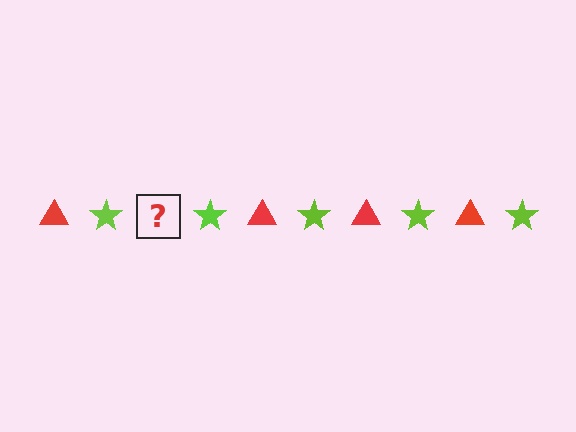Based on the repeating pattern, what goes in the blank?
The blank should be a red triangle.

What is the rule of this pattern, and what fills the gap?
The rule is that the pattern alternates between red triangle and lime star. The gap should be filled with a red triangle.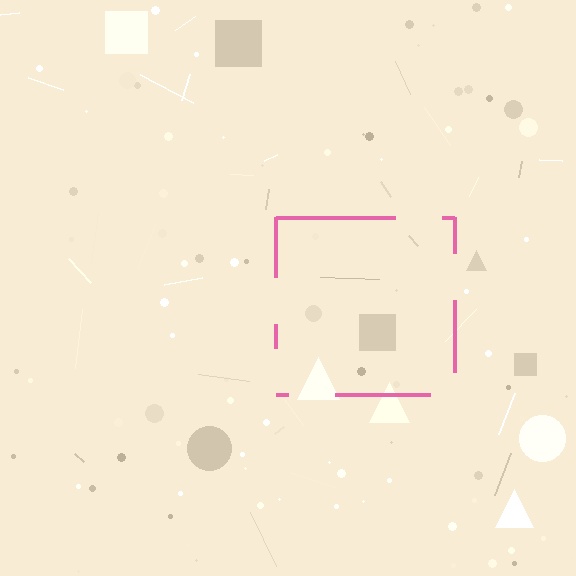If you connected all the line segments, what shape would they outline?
They would outline a square.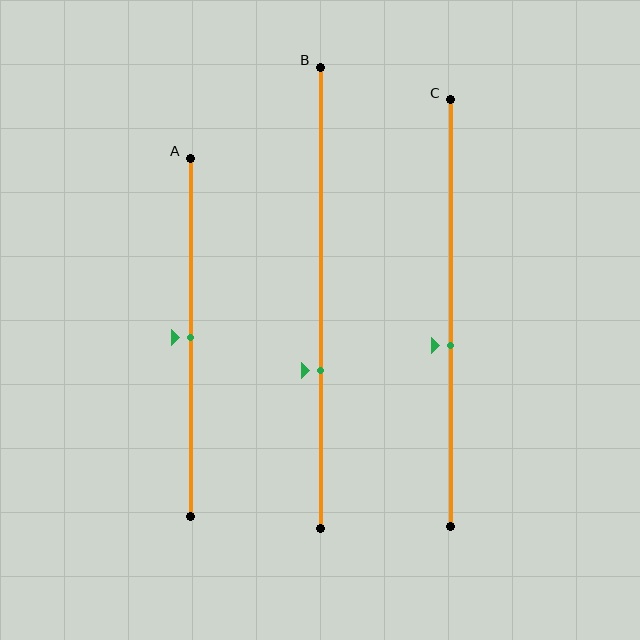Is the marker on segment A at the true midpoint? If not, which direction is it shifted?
Yes, the marker on segment A is at the true midpoint.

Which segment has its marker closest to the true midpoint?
Segment A has its marker closest to the true midpoint.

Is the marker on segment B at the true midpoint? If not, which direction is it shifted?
No, the marker on segment B is shifted downward by about 16% of the segment length.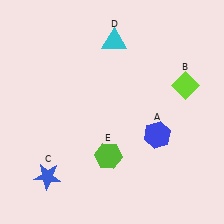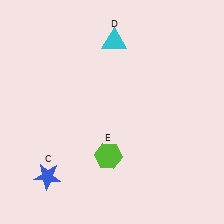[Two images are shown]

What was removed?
The lime diamond (B), the blue hexagon (A) were removed in Image 2.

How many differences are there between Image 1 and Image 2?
There are 2 differences between the two images.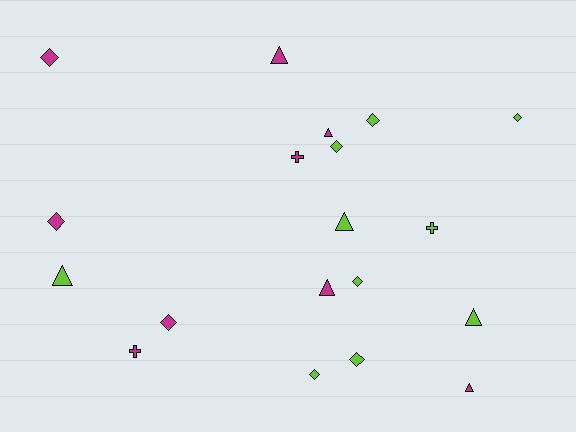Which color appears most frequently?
Lime, with 10 objects.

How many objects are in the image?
There are 19 objects.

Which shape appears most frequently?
Diamond, with 9 objects.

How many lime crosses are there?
There is 1 lime cross.